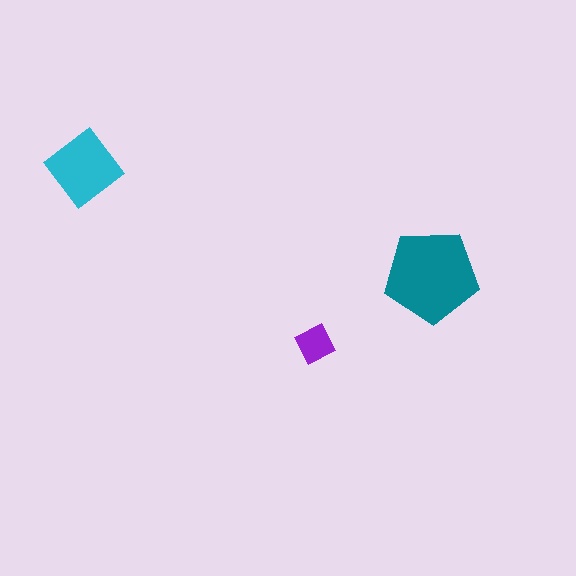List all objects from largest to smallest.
The teal pentagon, the cyan diamond, the purple diamond.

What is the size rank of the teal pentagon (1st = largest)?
1st.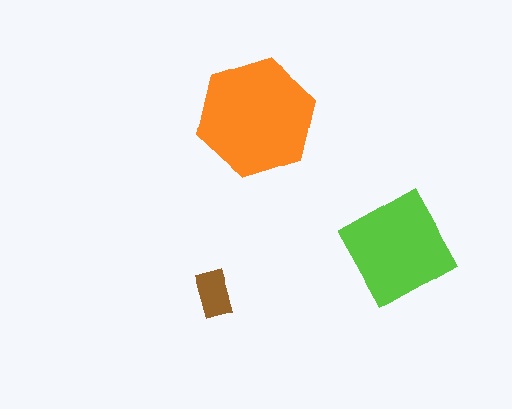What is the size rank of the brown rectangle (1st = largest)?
3rd.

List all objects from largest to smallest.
The orange hexagon, the lime square, the brown rectangle.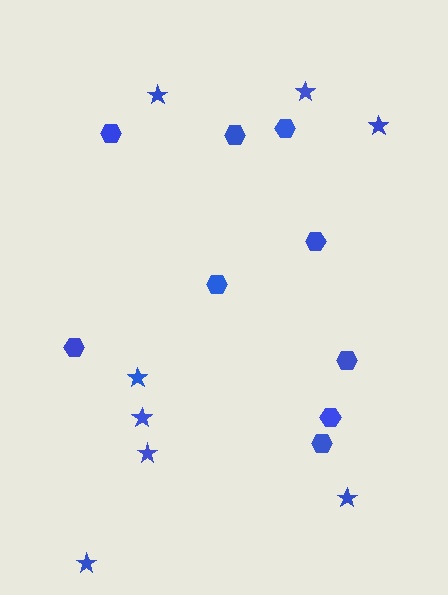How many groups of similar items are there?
There are 2 groups: one group of hexagons (9) and one group of stars (8).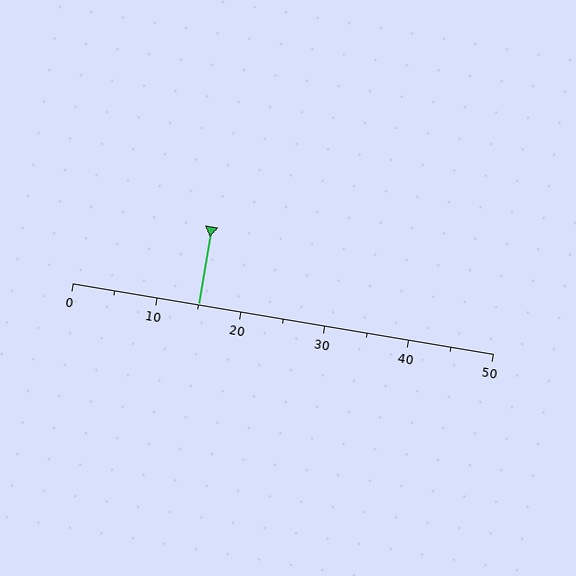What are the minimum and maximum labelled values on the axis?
The axis runs from 0 to 50.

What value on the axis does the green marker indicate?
The marker indicates approximately 15.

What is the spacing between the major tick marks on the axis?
The major ticks are spaced 10 apart.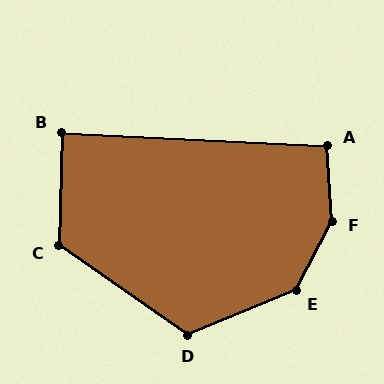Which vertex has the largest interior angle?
F, at approximately 149 degrees.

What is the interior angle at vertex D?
Approximately 123 degrees (obtuse).